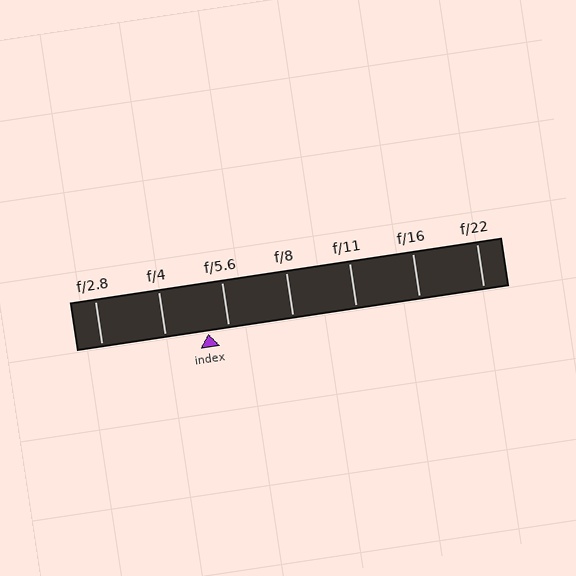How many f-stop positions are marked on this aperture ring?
There are 7 f-stop positions marked.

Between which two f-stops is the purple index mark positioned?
The index mark is between f/4 and f/5.6.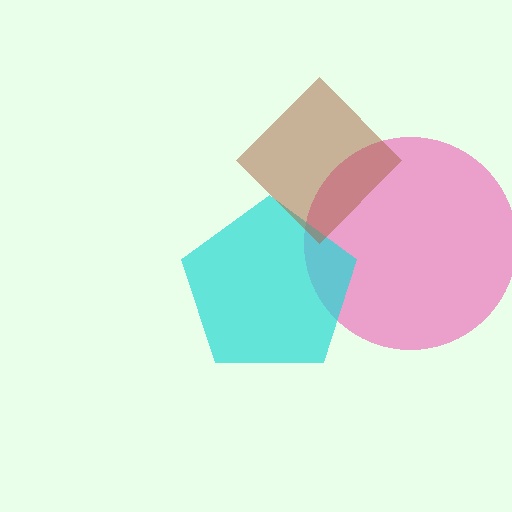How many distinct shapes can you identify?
There are 3 distinct shapes: a pink circle, a cyan pentagon, a brown diamond.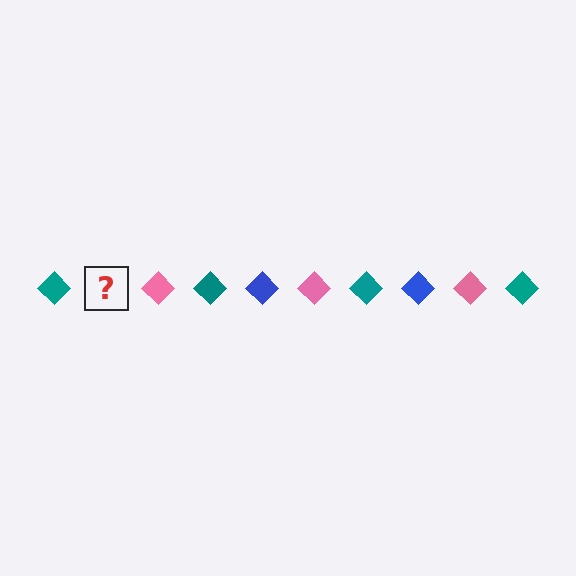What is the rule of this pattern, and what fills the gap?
The rule is that the pattern cycles through teal, blue, pink diamonds. The gap should be filled with a blue diamond.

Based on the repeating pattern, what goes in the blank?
The blank should be a blue diamond.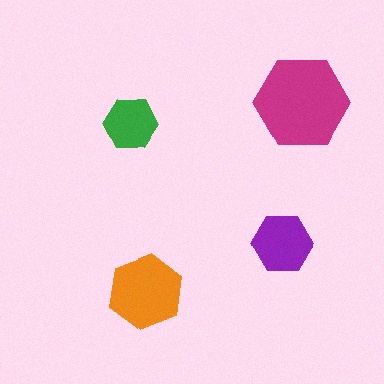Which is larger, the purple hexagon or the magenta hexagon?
The magenta one.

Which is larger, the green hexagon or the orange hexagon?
The orange one.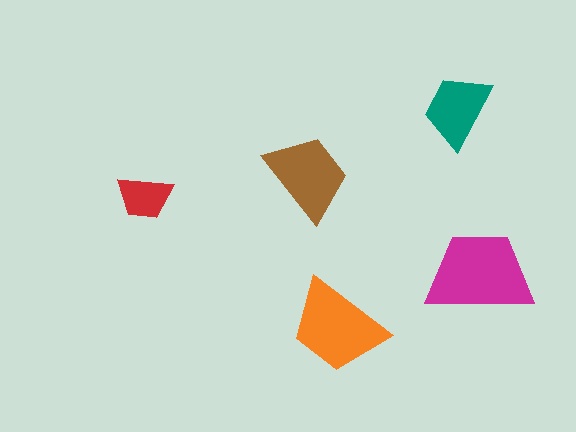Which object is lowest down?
The orange trapezoid is bottommost.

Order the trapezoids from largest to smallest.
the magenta one, the orange one, the brown one, the teal one, the red one.